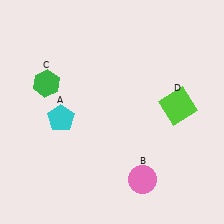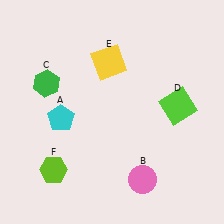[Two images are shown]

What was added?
A yellow square (E), a lime hexagon (F) were added in Image 2.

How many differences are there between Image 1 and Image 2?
There are 2 differences between the two images.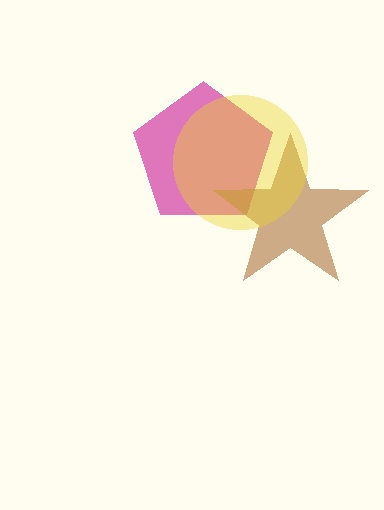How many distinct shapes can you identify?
There are 3 distinct shapes: a magenta pentagon, a brown star, a yellow circle.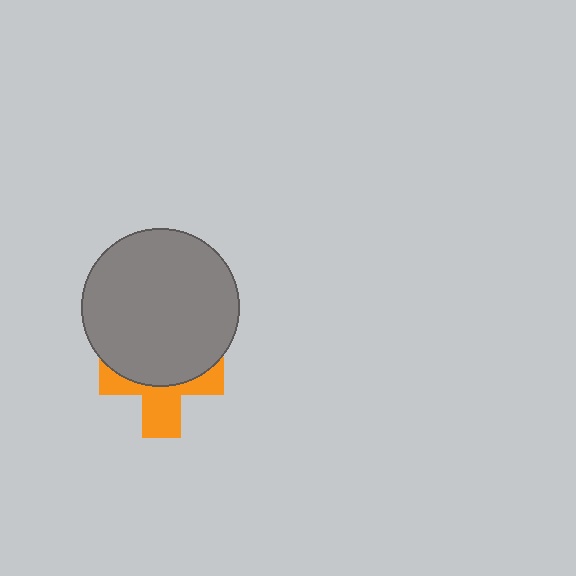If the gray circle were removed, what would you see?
You would see the complete orange cross.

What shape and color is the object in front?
The object in front is a gray circle.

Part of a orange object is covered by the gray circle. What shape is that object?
It is a cross.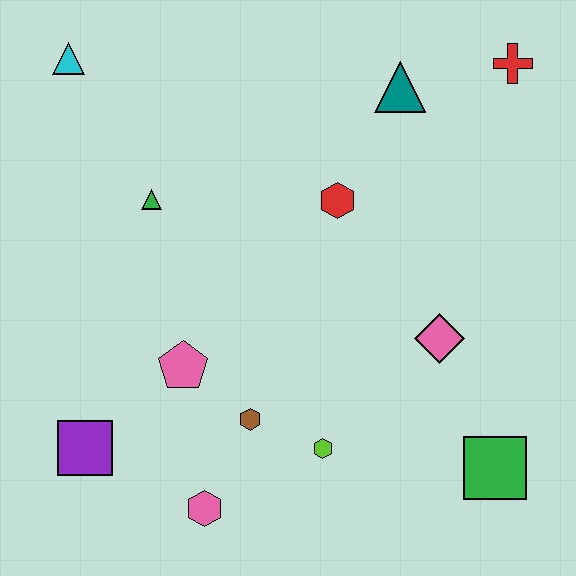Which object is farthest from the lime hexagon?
The cyan triangle is farthest from the lime hexagon.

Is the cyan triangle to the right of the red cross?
No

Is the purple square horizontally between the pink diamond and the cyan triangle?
Yes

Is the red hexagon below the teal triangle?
Yes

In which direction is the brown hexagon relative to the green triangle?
The brown hexagon is below the green triangle.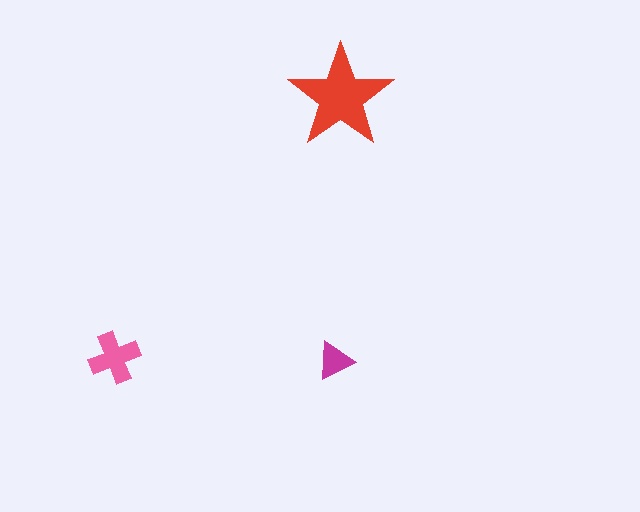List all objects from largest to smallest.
The red star, the pink cross, the magenta triangle.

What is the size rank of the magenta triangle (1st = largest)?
3rd.